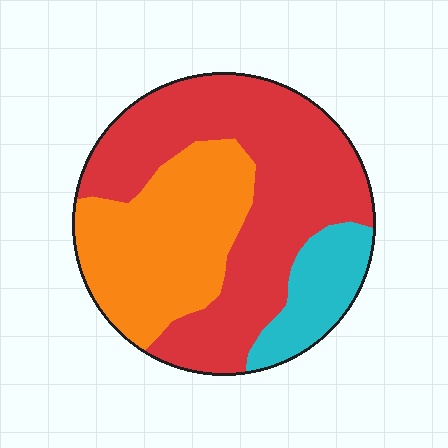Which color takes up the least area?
Cyan, at roughly 15%.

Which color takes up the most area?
Red, at roughly 55%.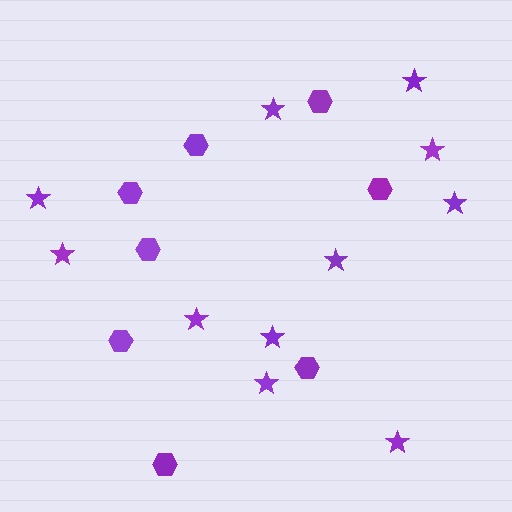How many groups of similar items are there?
There are 2 groups: one group of hexagons (8) and one group of stars (11).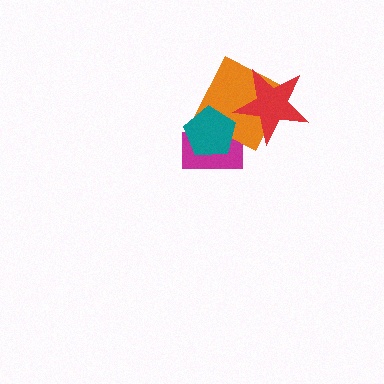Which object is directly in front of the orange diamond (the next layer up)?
The teal pentagon is directly in front of the orange diamond.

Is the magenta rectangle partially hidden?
Yes, it is partially covered by another shape.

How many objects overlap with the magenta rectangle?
2 objects overlap with the magenta rectangle.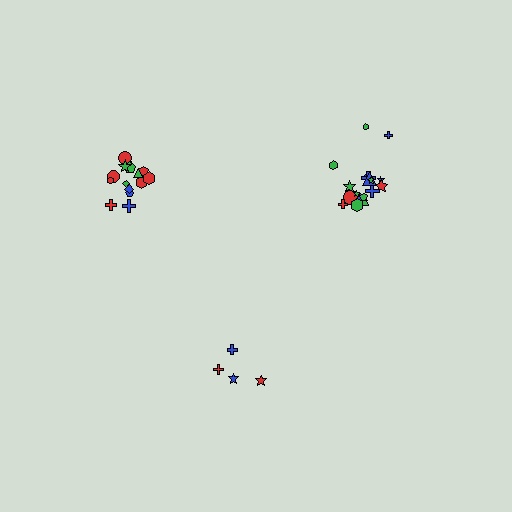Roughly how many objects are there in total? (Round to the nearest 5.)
Roughly 35 objects in total.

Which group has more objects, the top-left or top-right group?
The top-right group.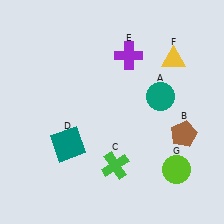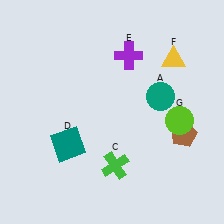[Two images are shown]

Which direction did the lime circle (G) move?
The lime circle (G) moved up.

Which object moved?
The lime circle (G) moved up.